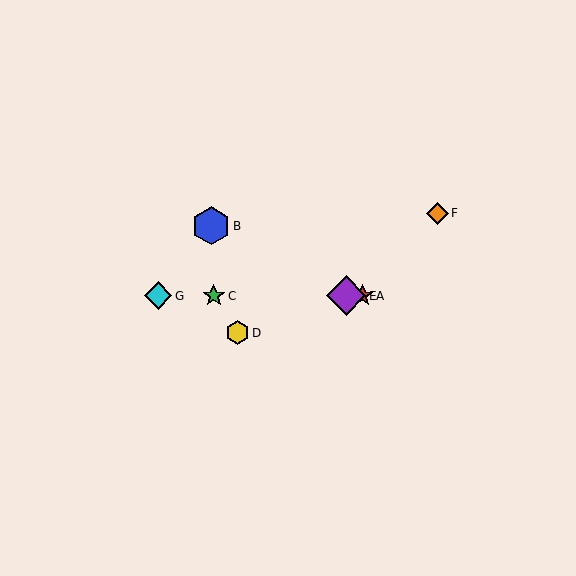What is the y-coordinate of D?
Object D is at y≈333.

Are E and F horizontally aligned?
No, E is at y≈296 and F is at y≈213.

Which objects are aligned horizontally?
Objects A, C, E, G are aligned horizontally.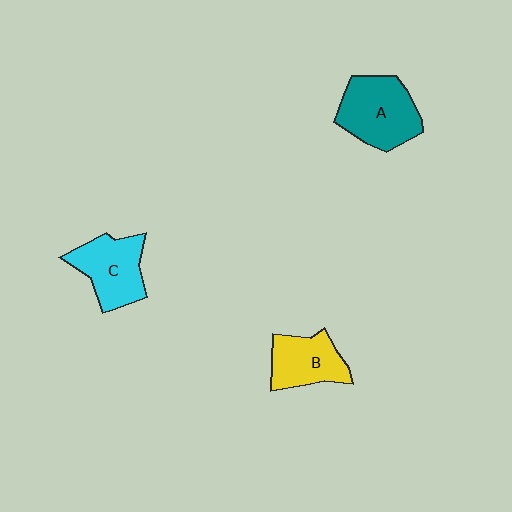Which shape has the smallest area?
Shape B (yellow).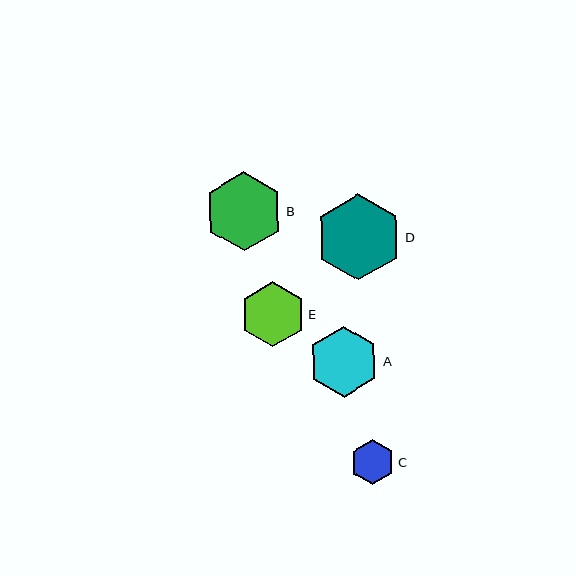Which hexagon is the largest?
Hexagon D is the largest with a size of approximately 86 pixels.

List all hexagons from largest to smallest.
From largest to smallest: D, B, A, E, C.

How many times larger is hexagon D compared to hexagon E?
Hexagon D is approximately 1.3 times the size of hexagon E.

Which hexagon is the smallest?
Hexagon C is the smallest with a size of approximately 44 pixels.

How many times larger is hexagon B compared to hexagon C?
Hexagon B is approximately 1.8 times the size of hexagon C.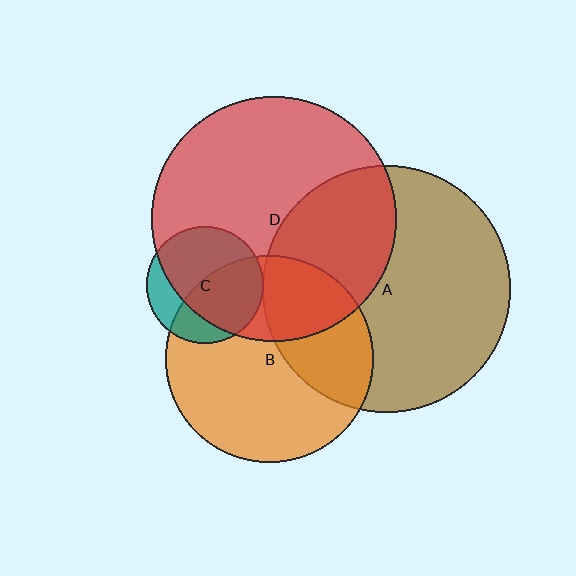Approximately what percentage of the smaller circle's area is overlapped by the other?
Approximately 75%.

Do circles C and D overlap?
Yes.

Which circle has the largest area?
Circle A (brown).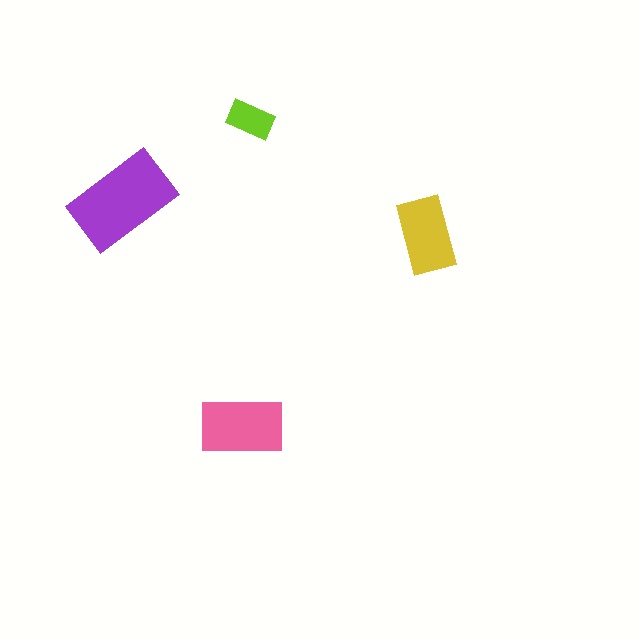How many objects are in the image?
There are 4 objects in the image.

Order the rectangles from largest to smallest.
the purple one, the pink one, the yellow one, the lime one.